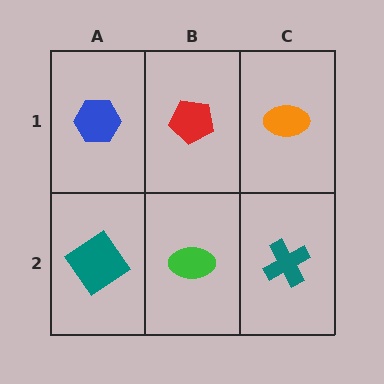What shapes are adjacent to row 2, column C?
An orange ellipse (row 1, column C), a green ellipse (row 2, column B).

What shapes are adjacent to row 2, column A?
A blue hexagon (row 1, column A), a green ellipse (row 2, column B).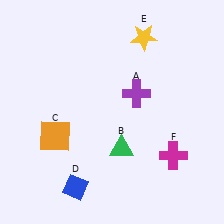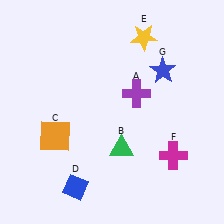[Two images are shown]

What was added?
A blue star (G) was added in Image 2.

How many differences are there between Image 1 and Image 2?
There is 1 difference between the two images.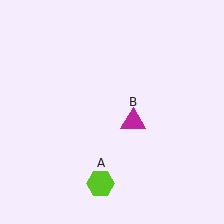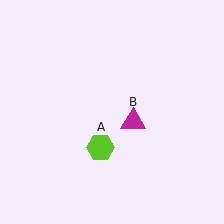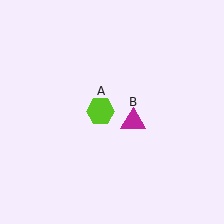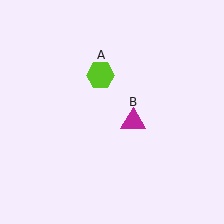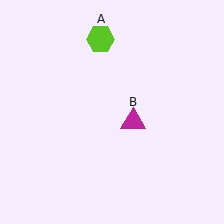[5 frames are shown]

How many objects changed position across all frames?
1 object changed position: lime hexagon (object A).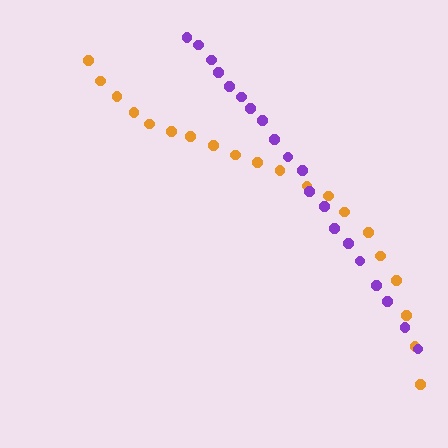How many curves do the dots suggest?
There are 2 distinct paths.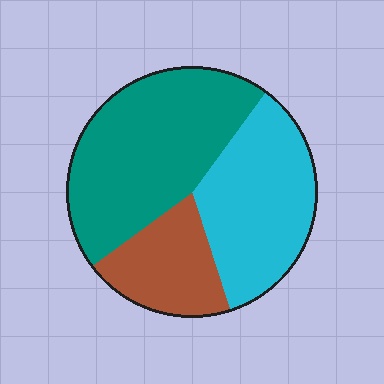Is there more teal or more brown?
Teal.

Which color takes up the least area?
Brown, at roughly 20%.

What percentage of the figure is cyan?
Cyan covers 35% of the figure.